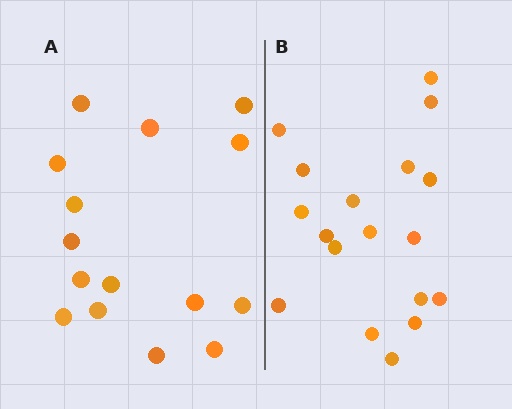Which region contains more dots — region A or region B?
Region B (the right region) has more dots.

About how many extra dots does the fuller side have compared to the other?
Region B has just a few more — roughly 2 or 3 more dots than region A.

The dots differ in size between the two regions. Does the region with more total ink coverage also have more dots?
No. Region A has more total ink coverage because its dots are larger, but region B actually contains more individual dots. Total area can be misleading — the number of items is what matters here.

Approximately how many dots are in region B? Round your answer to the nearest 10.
About 20 dots. (The exact count is 18, which rounds to 20.)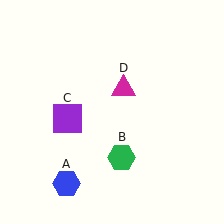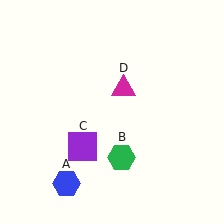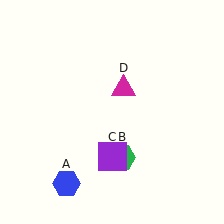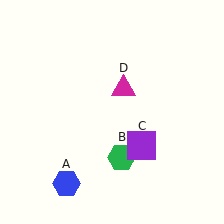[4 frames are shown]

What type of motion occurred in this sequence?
The purple square (object C) rotated counterclockwise around the center of the scene.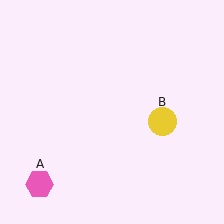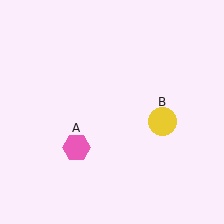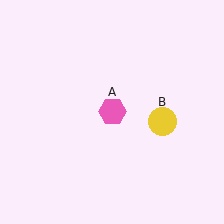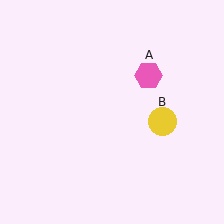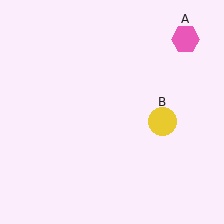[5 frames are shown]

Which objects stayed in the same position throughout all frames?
Yellow circle (object B) remained stationary.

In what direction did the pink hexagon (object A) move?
The pink hexagon (object A) moved up and to the right.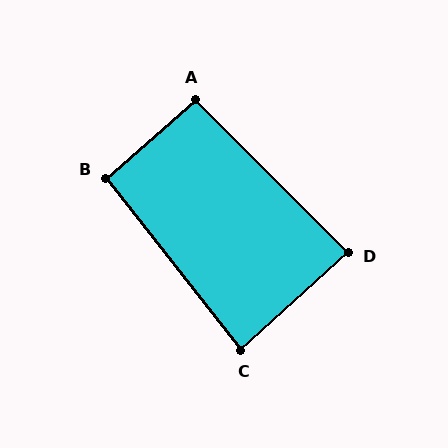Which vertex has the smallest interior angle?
C, at approximately 86 degrees.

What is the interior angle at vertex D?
Approximately 87 degrees (approximately right).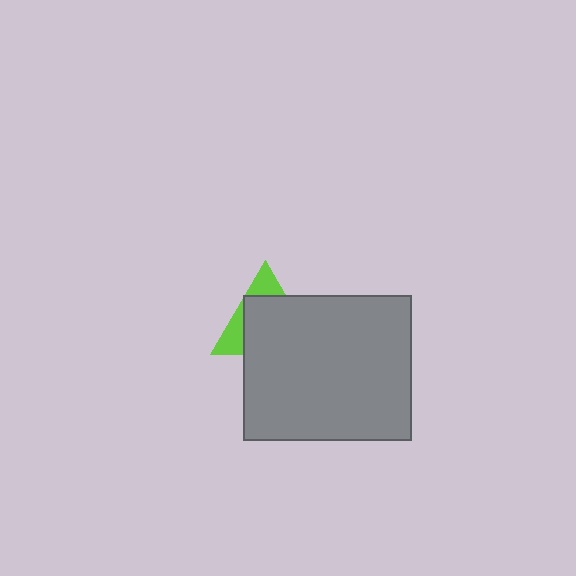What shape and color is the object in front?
The object in front is a gray rectangle.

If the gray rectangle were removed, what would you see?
You would see the complete lime triangle.